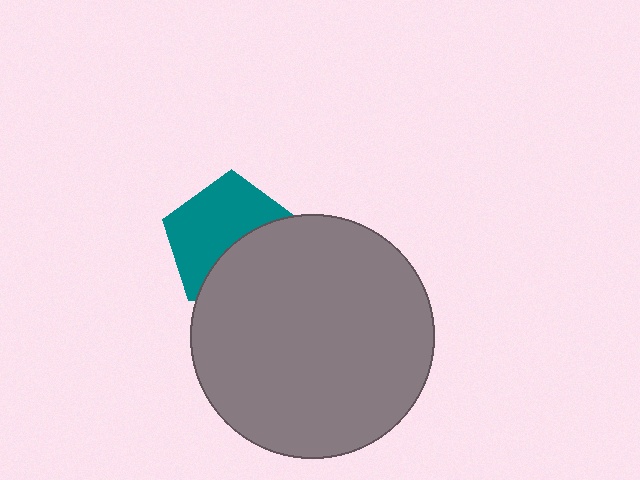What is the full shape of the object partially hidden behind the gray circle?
The partially hidden object is a teal pentagon.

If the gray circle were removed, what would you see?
You would see the complete teal pentagon.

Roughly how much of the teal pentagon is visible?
About half of it is visible (roughly 58%).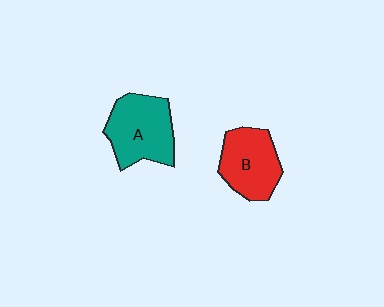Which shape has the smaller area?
Shape B (red).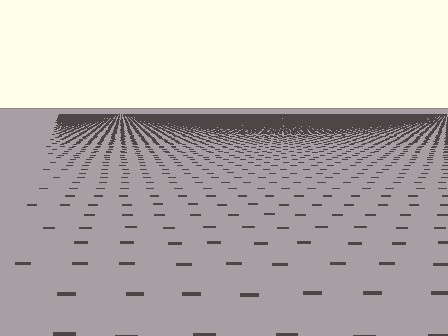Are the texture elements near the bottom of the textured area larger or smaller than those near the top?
Larger. Near the bottom, elements are closer to the viewer and appear at a bigger on-screen size.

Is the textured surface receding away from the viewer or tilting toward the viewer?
The surface is receding away from the viewer. Texture elements get smaller and denser toward the top.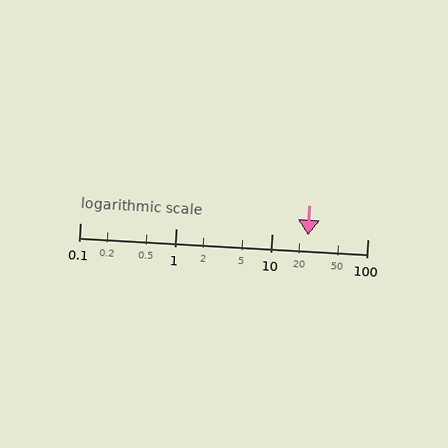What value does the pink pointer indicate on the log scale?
The pointer indicates approximately 24.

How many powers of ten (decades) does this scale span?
The scale spans 3 decades, from 0.1 to 100.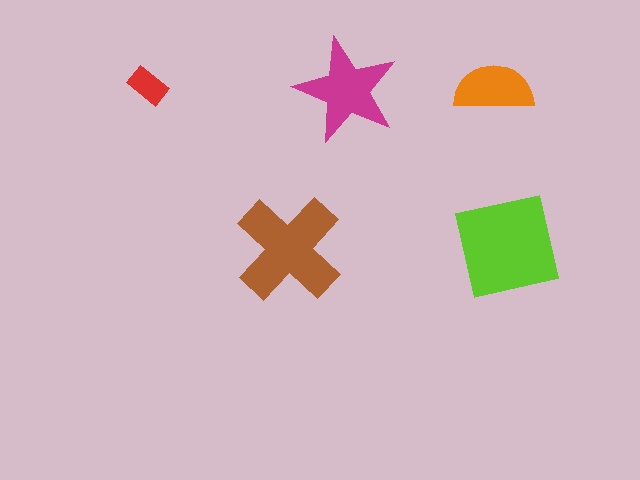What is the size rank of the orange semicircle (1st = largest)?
4th.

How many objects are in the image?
There are 5 objects in the image.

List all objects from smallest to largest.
The red rectangle, the orange semicircle, the magenta star, the brown cross, the lime square.